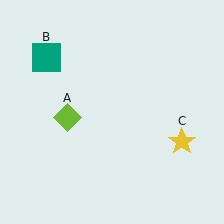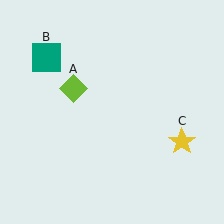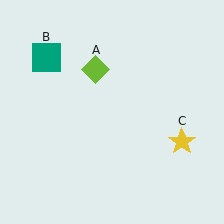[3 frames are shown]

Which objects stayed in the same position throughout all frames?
Teal square (object B) and yellow star (object C) remained stationary.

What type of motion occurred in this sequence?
The lime diamond (object A) rotated clockwise around the center of the scene.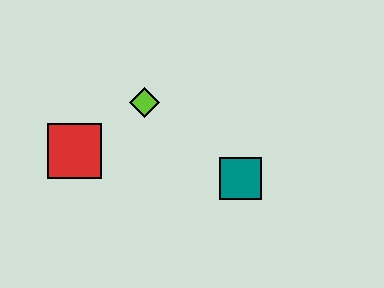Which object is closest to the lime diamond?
The red square is closest to the lime diamond.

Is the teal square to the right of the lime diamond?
Yes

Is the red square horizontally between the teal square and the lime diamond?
No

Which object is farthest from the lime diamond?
The teal square is farthest from the lime diamond.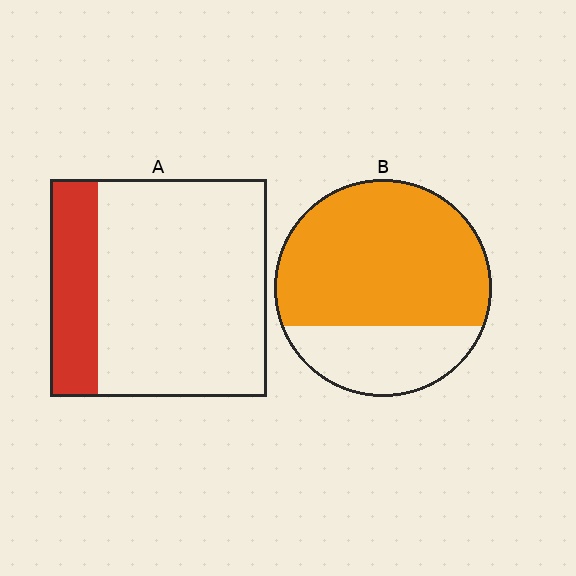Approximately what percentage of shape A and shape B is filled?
A is approximately 20% and B is approximately 70%.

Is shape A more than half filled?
No.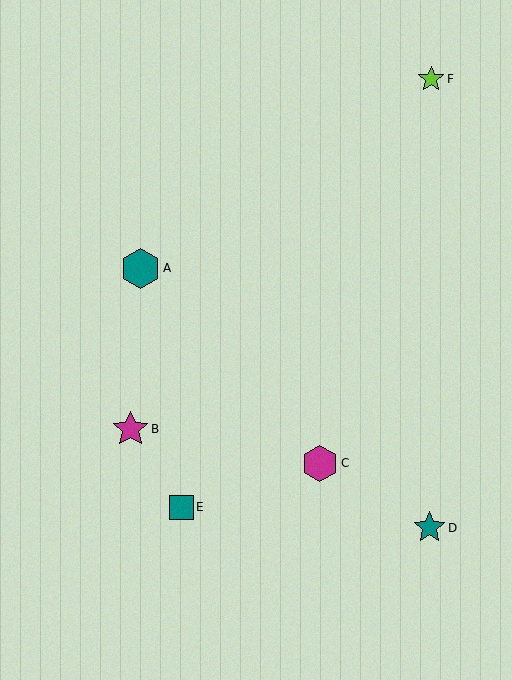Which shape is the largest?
The teal hexagon (labeled A) is the largest.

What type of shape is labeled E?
Shape E is a teal square.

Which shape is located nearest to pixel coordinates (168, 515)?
The teal square (labeled E) at (181, 507) is nearest to that location.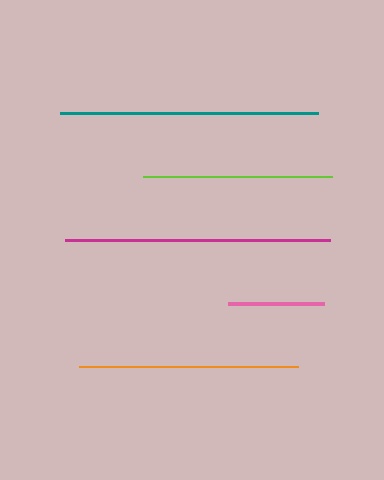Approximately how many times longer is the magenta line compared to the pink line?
The magenta line is approximately 2.8 times the length of the pink line.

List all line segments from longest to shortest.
From longest to shortest: magenta, teal, orange, lime, pink.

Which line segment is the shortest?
The pink line is the shortest at approximately 96 pixels.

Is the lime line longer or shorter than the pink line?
The lime line is longer than the pink line.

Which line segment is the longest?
The magenta line is the longest at approximately 265 pixels.